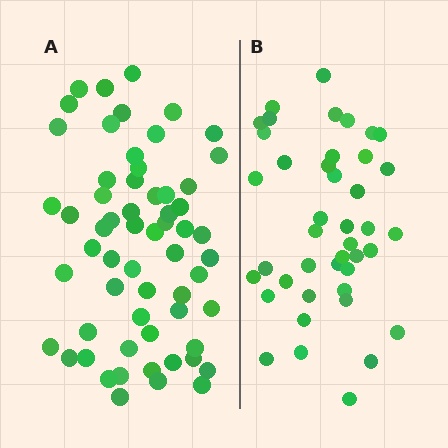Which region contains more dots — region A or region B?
Region A (the left region) has more dots.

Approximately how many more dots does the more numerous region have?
Region A has approximately 20 more dots than region B.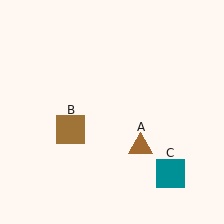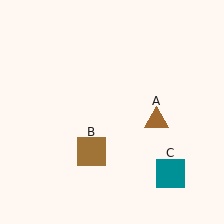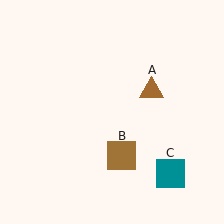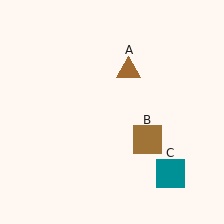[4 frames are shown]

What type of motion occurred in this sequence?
The brown triangle (object A), brown square (object B) rotated counterclockwise around the center of the scene.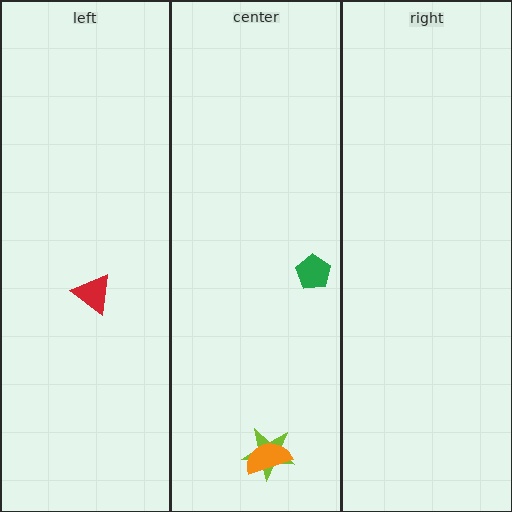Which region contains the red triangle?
The left region.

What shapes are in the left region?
The red triangle.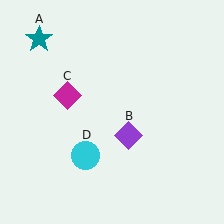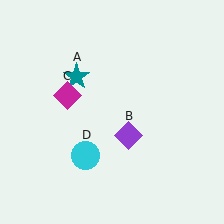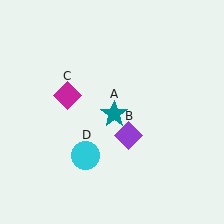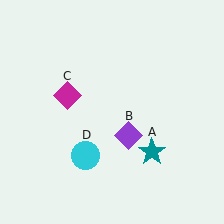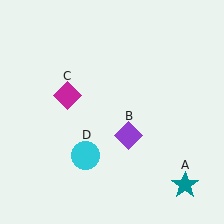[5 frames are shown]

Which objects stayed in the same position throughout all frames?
Purple diamond (object B) and magenta diamond (object C) and cyan circle (object D) remained stationary.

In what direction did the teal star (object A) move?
The teal star (object A) moved down and to the right.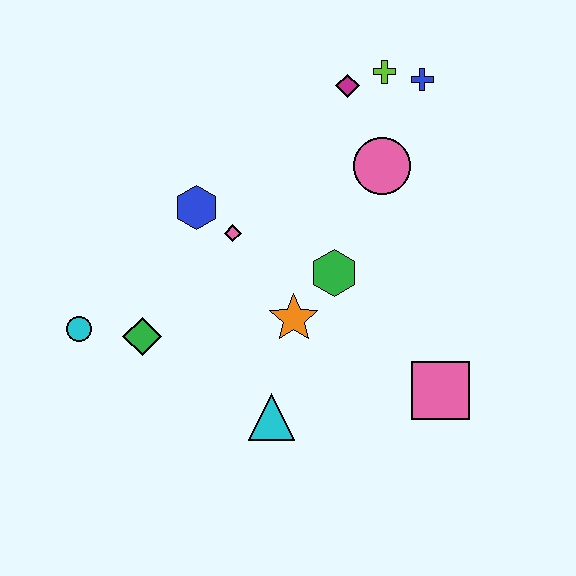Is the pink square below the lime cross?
Yes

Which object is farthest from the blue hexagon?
The pink square is farthest from the blue hexagon.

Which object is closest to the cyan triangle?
The orange star is closest to the cyan triangle.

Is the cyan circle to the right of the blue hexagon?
No